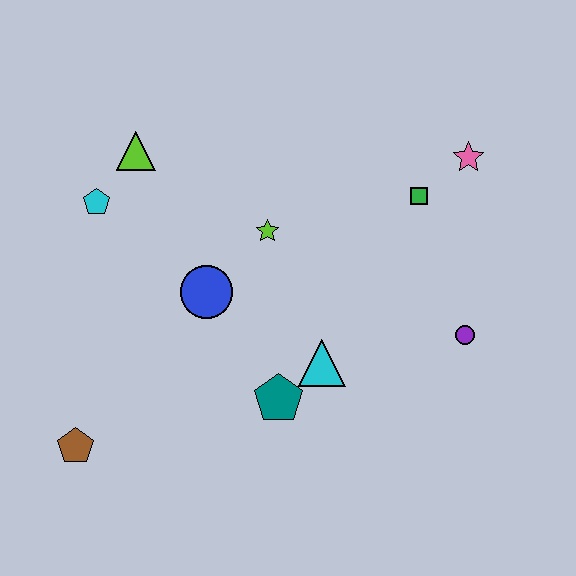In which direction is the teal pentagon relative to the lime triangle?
The teal pentagon is below the lime triangle.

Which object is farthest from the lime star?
The brown pentagon is farthest from the lime star.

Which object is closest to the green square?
The pink star is closest to the green square.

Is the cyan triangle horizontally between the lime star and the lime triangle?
No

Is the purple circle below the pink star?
Yes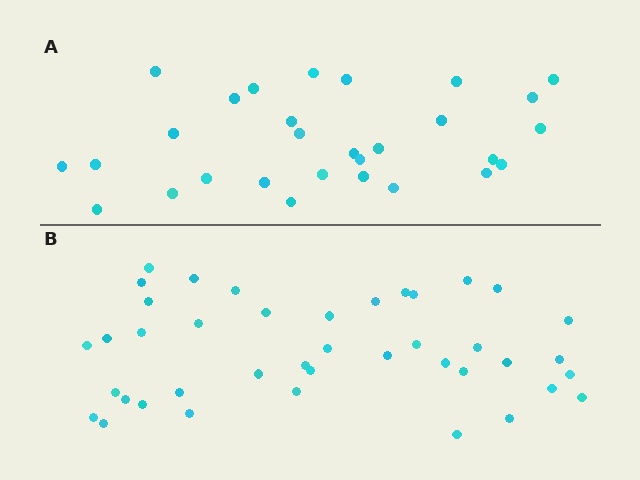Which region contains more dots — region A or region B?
Region B (the bottom region) has more dots.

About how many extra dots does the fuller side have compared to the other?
Region B has roughly 12 or so more dots than region A.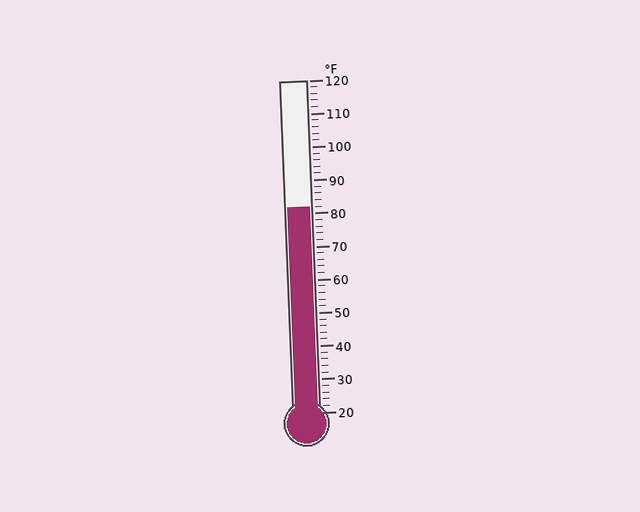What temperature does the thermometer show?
The thermometer shows approximately 82°F.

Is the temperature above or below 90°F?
The temperature is below 90°F.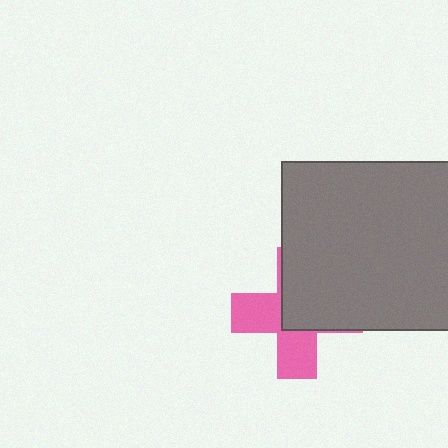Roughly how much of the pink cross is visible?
About half of it is visible (roughly 47%).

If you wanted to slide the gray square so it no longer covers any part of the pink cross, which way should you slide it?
Slide it toward the upper-right — that is the most direct way to separate the two shapes.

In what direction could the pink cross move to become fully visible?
The pink cross could move toward the lower-left. That would shift it out from behind the gray square entirely.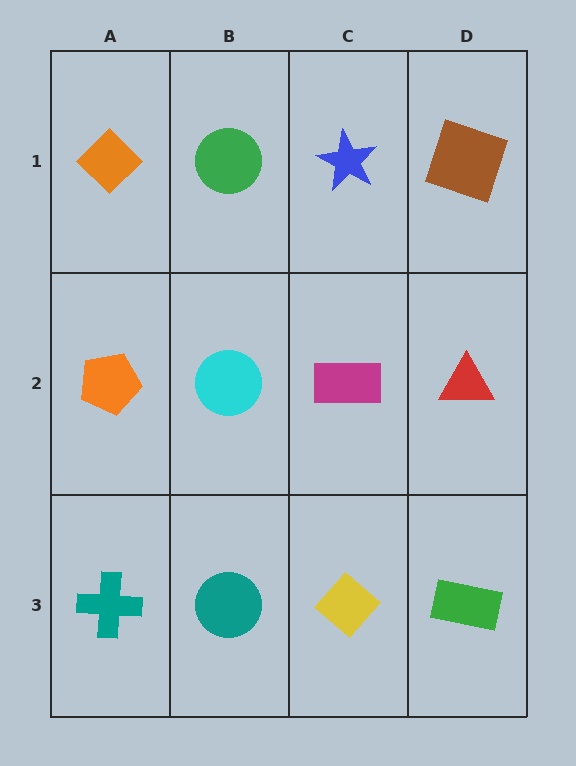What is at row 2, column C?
A magenta rectangle.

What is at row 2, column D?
A red triangle.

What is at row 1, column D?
A brown square.